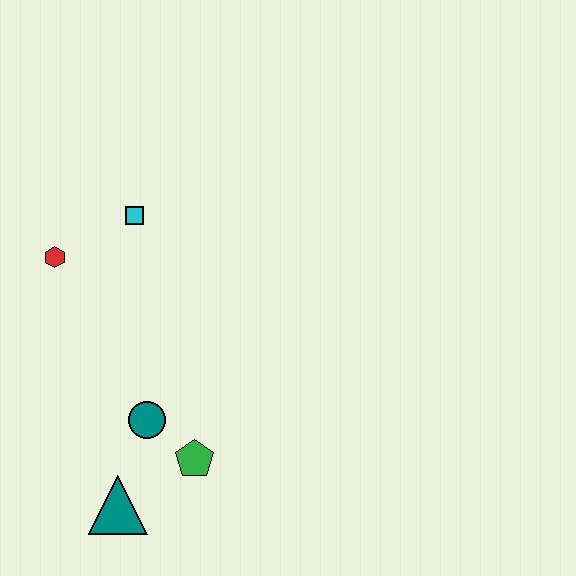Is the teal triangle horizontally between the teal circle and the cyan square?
No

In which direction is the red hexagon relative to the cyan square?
The red hexagon is to the left of the cyan square.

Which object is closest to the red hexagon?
The cyan square is closest to the red hexagon.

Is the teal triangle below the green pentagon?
Yes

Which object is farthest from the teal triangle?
The cyan square is farthest from the teal triangle.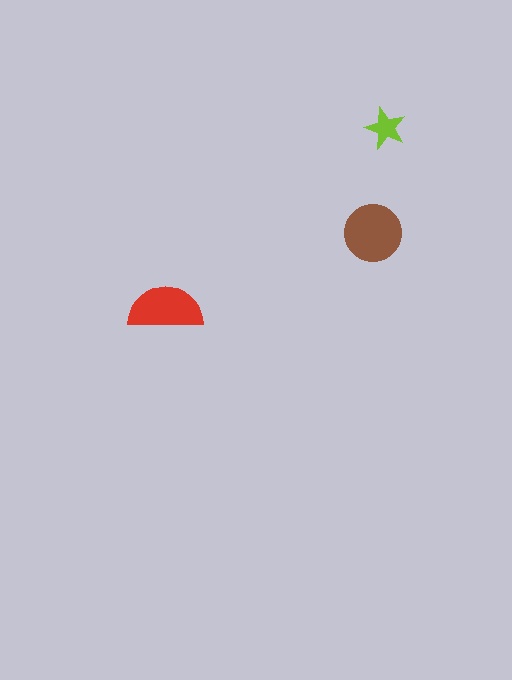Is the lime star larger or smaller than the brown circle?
Smaller.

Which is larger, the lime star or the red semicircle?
The red semicircle.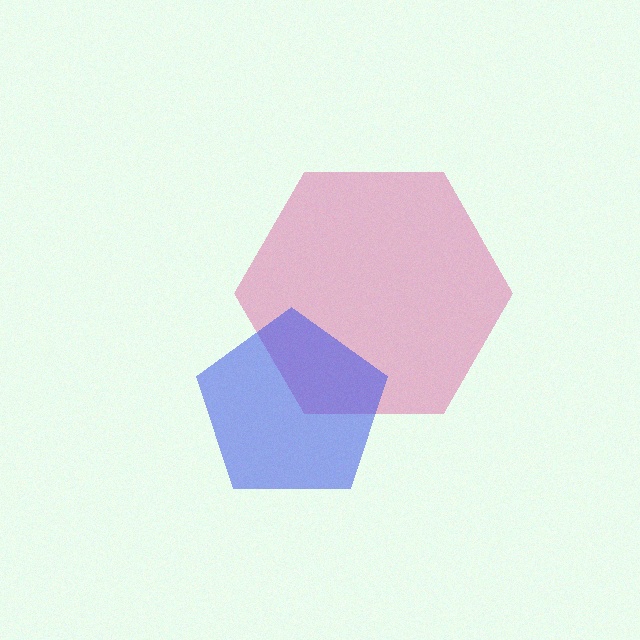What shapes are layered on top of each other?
The layered shapes are: a pink hexagon, a blue pentagon.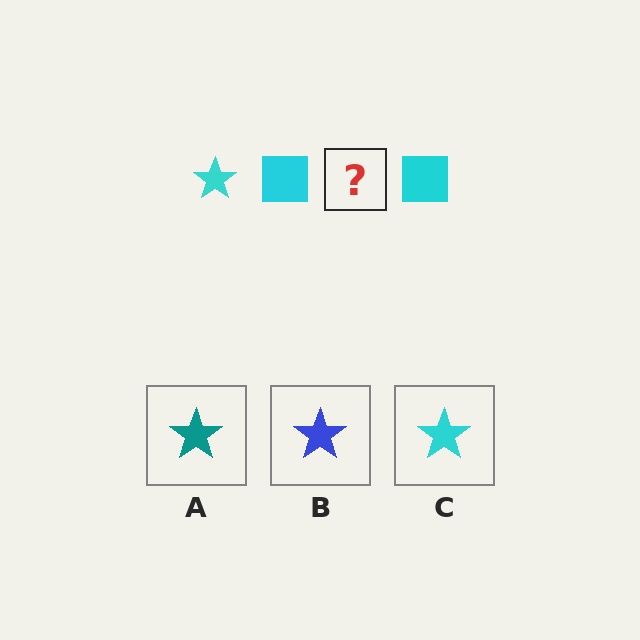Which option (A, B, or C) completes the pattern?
C.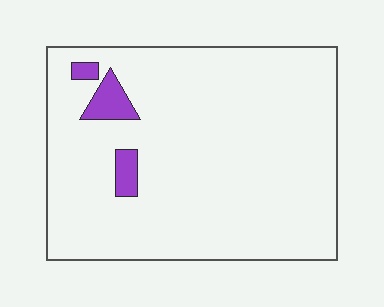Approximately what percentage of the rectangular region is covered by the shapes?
Approximately 5%.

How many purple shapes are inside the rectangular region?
3.